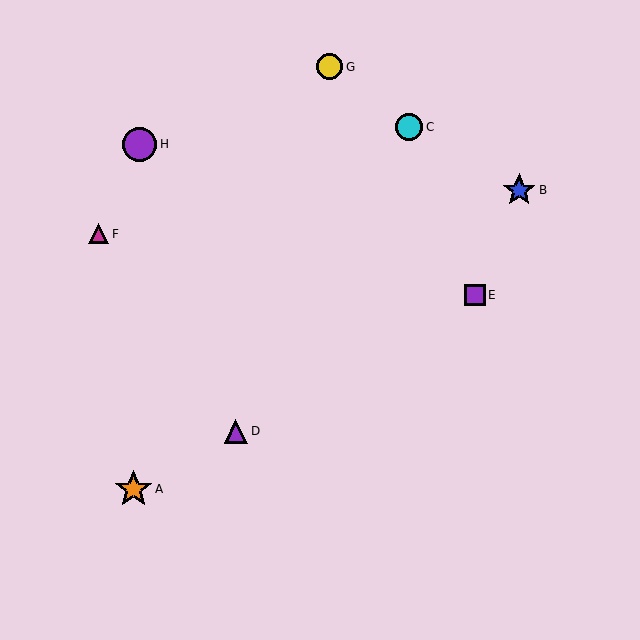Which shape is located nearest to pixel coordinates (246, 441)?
The purple triangle (labeled D) at (236, 431) is nearest to that location.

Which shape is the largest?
The orange star (labeled A) is the largest.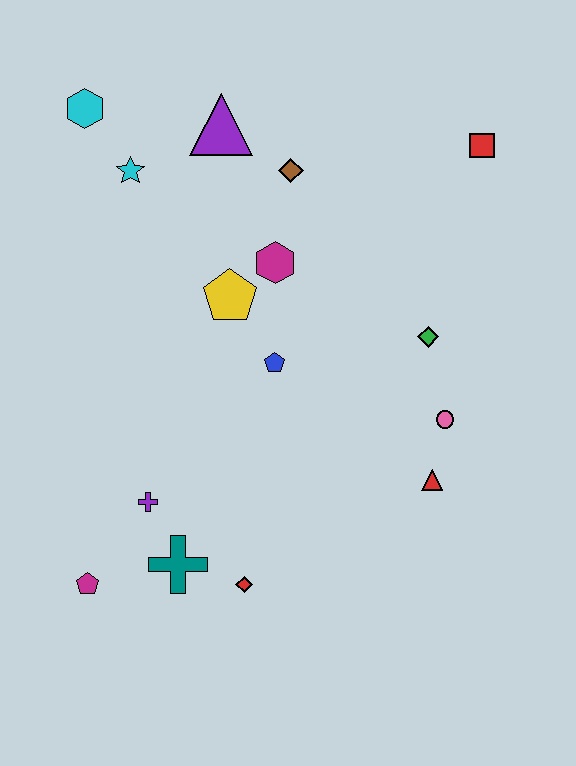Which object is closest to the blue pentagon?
The yellow pentagon is closest to the blue pentagon.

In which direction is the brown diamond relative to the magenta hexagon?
The brown diamond is above the magenta hexagon.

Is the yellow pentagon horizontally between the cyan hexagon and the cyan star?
No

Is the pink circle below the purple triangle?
Yes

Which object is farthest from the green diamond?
The magenta pentagon is farthest from the green diamond.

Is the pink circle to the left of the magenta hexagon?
No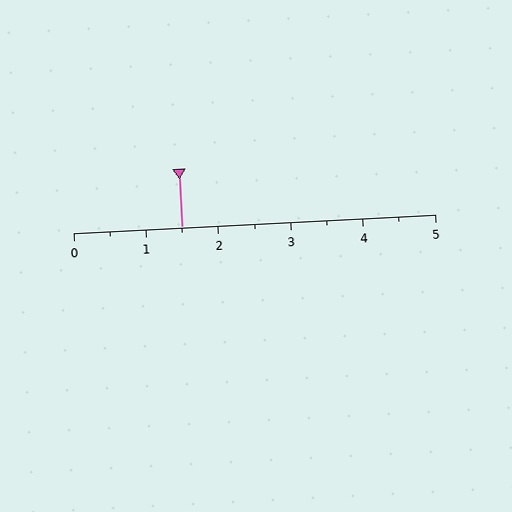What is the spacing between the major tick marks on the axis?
The major ticks are spaced 1 apart.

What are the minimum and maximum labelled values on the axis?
The axis runs from 0 to 5.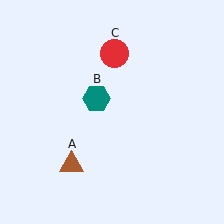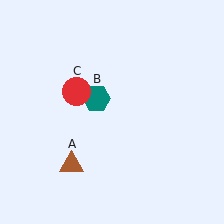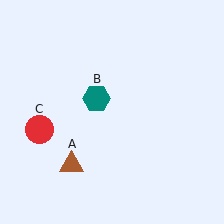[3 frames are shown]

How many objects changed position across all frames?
1 object changed position: red circle (object C).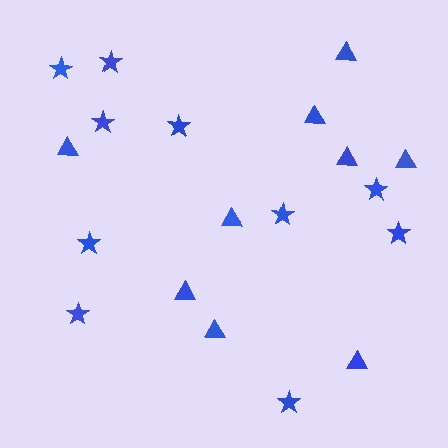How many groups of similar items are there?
There are 2 groups: one group of triangles (9) and one group of stars (10).